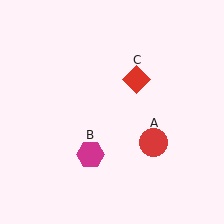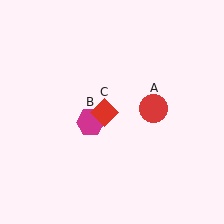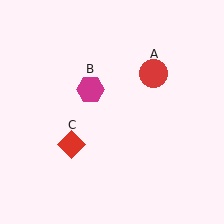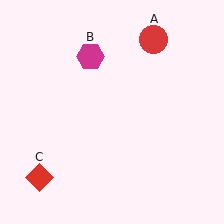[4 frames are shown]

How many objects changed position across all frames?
3 objects changed position: red circle (object A), magenta hexagon (object B), red diamond (object C).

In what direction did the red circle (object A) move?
The red circle (object A) moved up.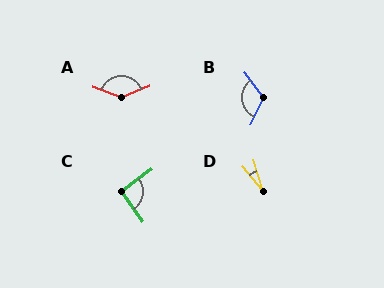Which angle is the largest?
A, at approximately 137 degrees.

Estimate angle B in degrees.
Approximately 117 degrees.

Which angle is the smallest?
D, at approximately 22 degrees.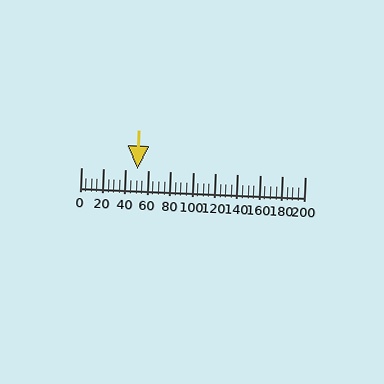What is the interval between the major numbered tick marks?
The major tick marks are spaced 20 units apart.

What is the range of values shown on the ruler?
The ruler shows values from 0 to 200.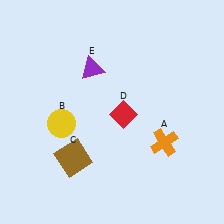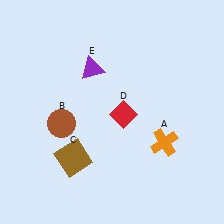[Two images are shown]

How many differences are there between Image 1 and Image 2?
There is 1 difference between the two images.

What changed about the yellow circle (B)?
In Image 1, B is yellow. In Image 2, it changed to brown.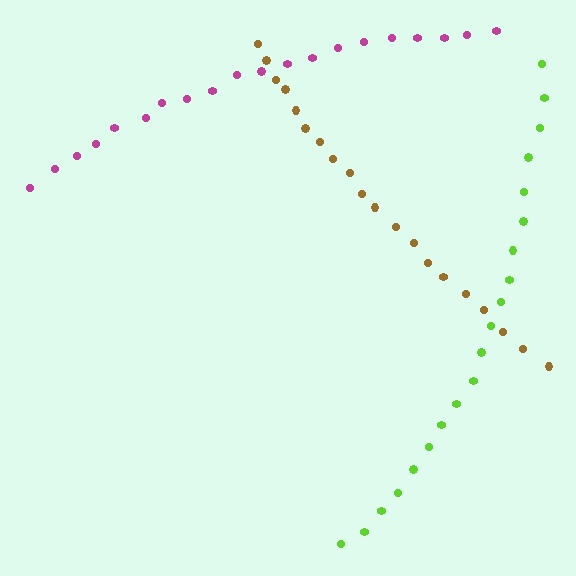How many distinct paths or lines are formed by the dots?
There are 3 distinct paths.